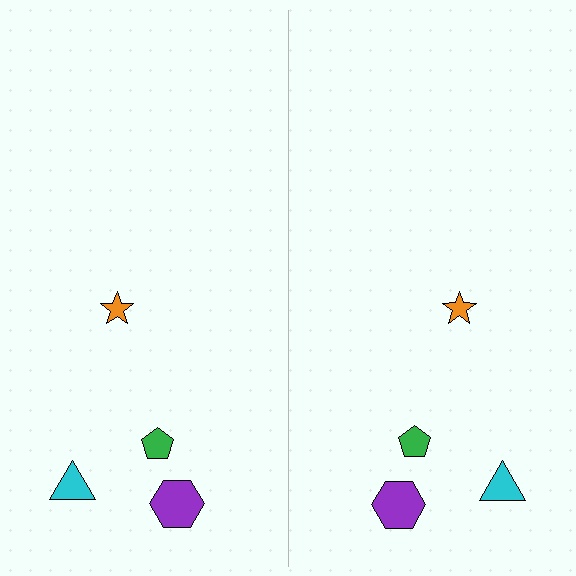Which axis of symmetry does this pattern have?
The pattern has a vertical axis of symmetry running through the center of the image.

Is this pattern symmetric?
Yes, this pattern has bilateral (reflection) symmetry.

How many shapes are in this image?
There are 8 shapes in this image.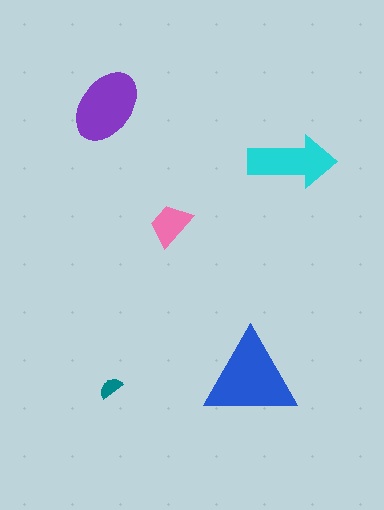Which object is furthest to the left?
The purple ellipse is leftmost.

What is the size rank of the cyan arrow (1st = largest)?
3rd.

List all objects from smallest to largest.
The teal semicircle, the pink trapezoid, the cyan arrow, the purple ellipse, the blue triangle.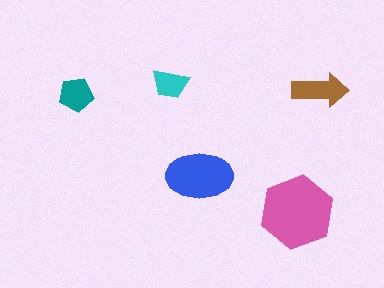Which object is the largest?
The pink hexagon.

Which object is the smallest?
The cyan trapezoid.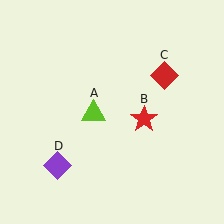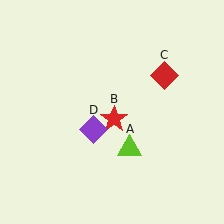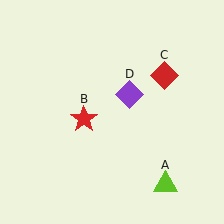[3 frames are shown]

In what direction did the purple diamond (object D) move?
The purple diamond (object D) moved up and to the right.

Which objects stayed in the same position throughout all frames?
Red diamond (object C) remained stationary.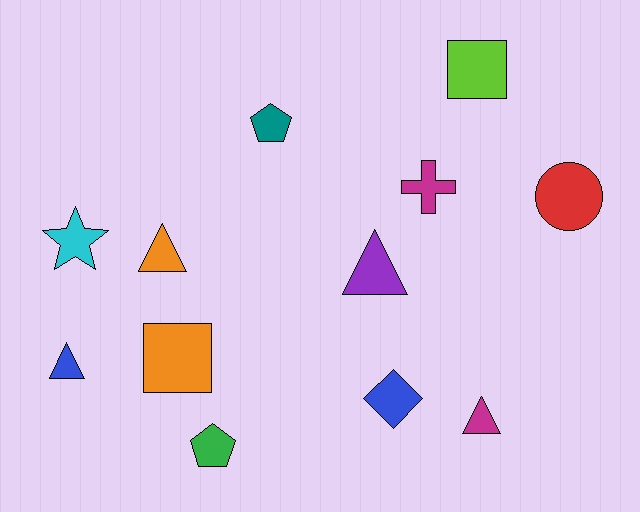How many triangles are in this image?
There are 4 triangles.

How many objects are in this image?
There are 12 objects.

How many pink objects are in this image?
There are no pink objects.